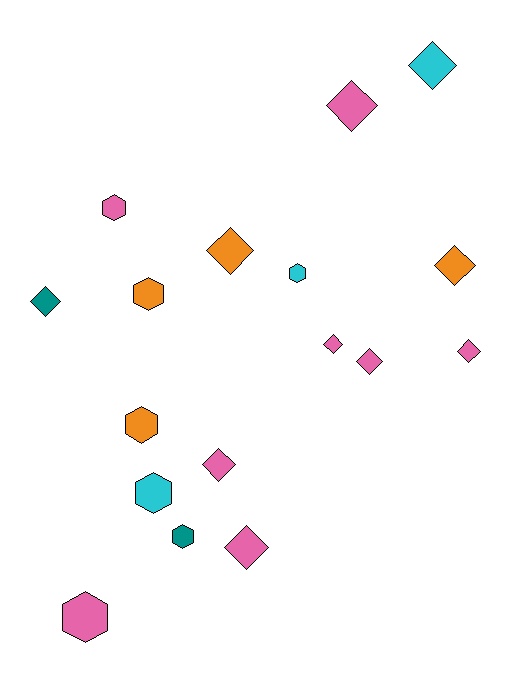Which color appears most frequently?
Pink, with 8 objects.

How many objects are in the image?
There are 17 objects.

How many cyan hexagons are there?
There are 2 cyan hexagons.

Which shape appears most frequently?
Diamond, with 10 objects.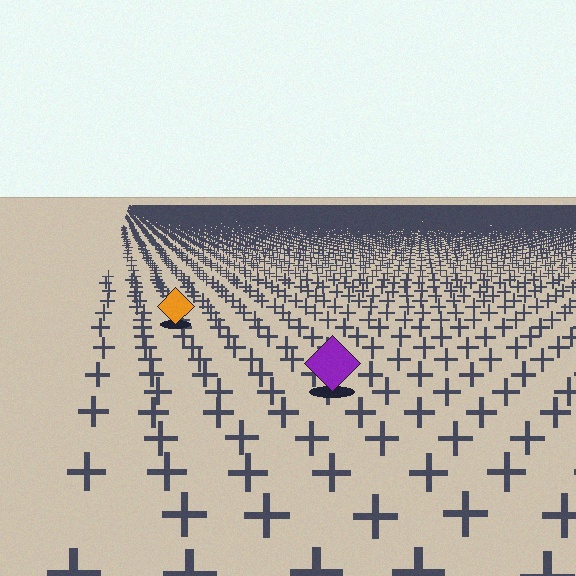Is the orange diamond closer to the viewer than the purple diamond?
No. The purple diamond is closer — you can tell from the texture gradient: the ground texture is coarser near it.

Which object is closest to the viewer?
The purple diamond is closest. The texture marks near it are larger and more spread out.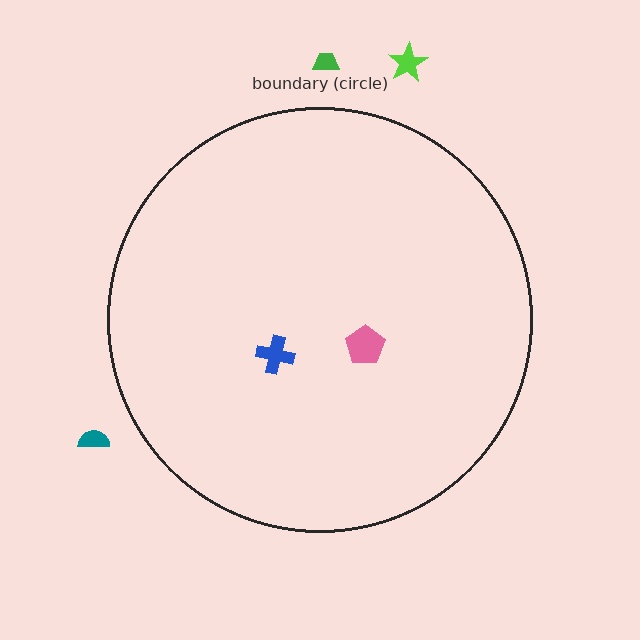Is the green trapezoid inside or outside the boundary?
Outside.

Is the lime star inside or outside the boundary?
Outside.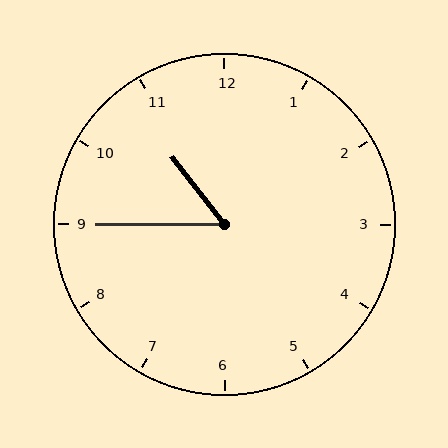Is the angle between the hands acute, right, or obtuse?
It is acute.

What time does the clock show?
10:45.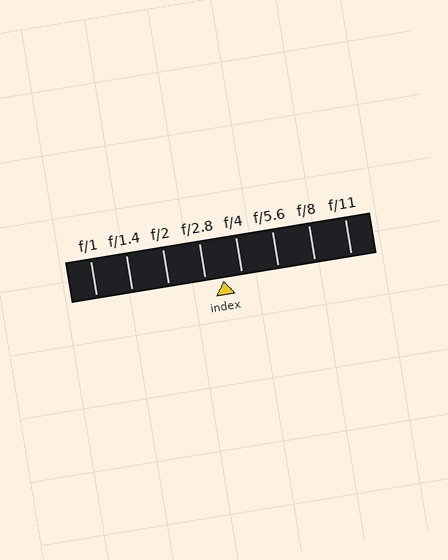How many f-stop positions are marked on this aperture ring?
There are 8 f-stop positions marked.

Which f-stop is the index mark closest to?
The index mark is closest to f/2.8.